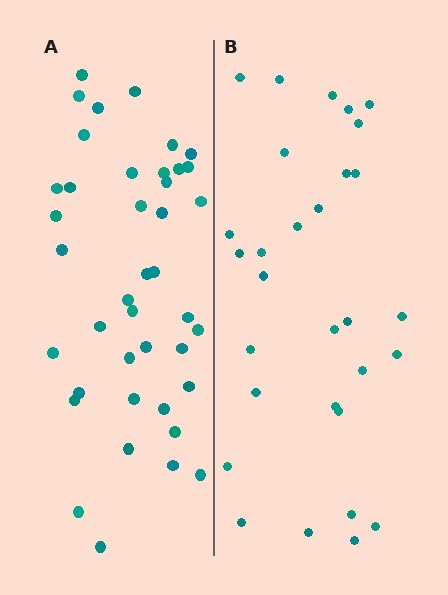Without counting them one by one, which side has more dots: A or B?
Region A (the left region) has more dots.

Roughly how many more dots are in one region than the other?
Region A has roughly 12 or so more dots than region B.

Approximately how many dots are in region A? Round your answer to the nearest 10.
About 40 dots. (The exact count is 41, which rounds to 40.)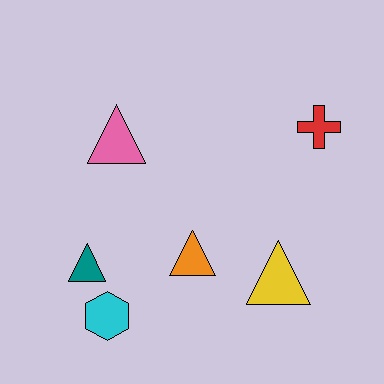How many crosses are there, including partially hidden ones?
There is 1 cross.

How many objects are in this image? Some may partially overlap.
There are 6 objects.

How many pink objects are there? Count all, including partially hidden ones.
There is 1 pink object.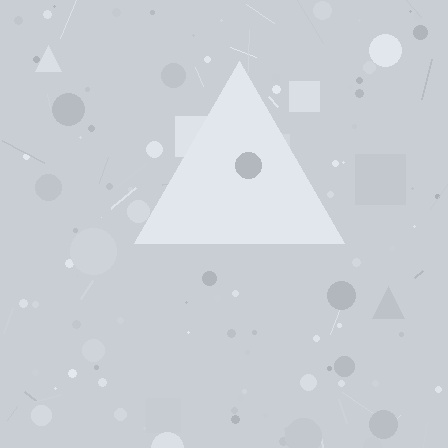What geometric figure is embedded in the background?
A triangle is embedded in the background.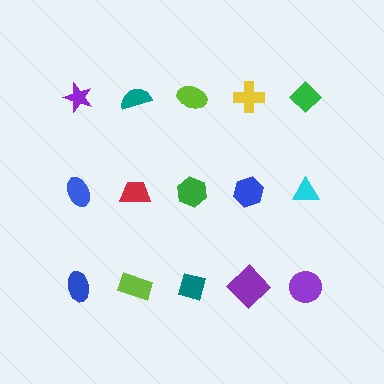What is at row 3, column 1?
A blue ellipse.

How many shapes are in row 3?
5 shapes.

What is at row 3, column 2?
A lime rectangle.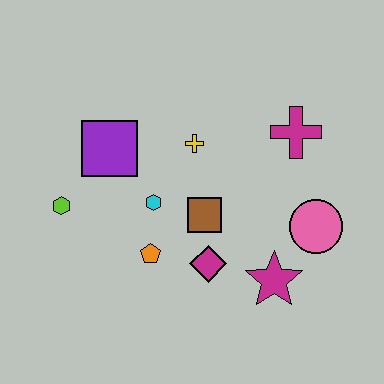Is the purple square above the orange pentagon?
Yes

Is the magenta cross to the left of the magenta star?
No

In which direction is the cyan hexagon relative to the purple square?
The cyan hexagon is below the purple square.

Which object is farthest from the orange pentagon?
The magenta cross is farthest from the orange pentagon.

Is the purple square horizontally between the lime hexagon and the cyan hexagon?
Yes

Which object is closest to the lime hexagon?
The purple square is closest to the lime hexagon.